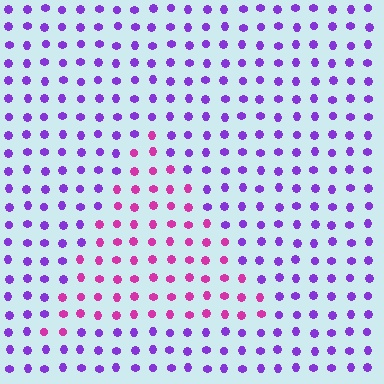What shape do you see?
I see a triangle.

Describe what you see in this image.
The image is filled with small purple elements in a uniform arrangement. A triangle-shaped region is visible where the elements are tinted to a slightly different hue, forming a subtle color boundary.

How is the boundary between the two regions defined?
The boundary is defined purely by a slight shift in hue (about 46 degrees). Spacing, size, and orientation are identical on both sides.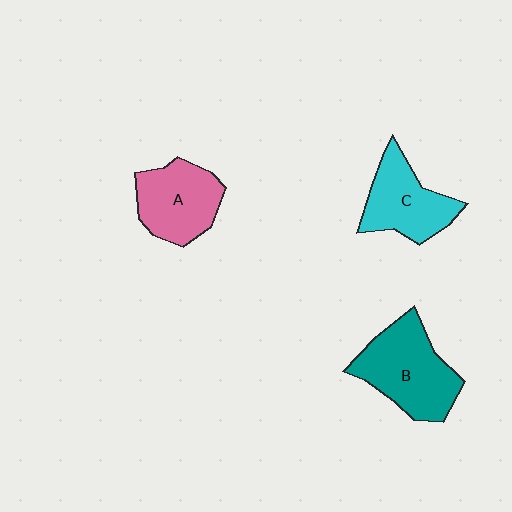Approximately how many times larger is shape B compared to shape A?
Approximately 1.2 times.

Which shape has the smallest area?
Shape C (cyan).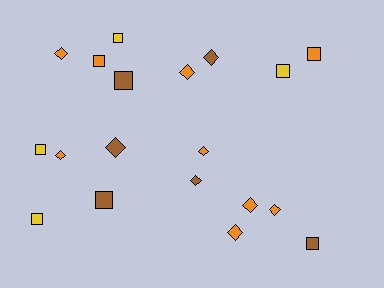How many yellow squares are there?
There are 4 yellow squares.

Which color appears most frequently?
Orange, with 9 objects.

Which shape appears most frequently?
Diamond, with 10 objects.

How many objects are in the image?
There are 19 objects.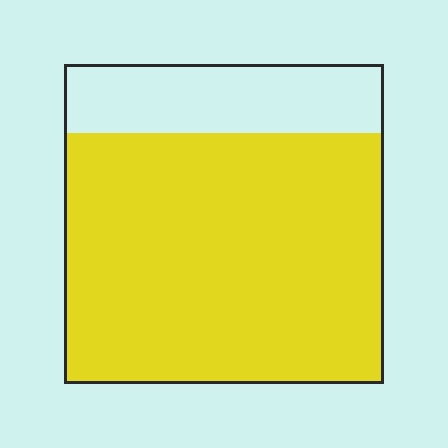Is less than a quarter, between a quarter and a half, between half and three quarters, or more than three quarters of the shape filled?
More than three quarters.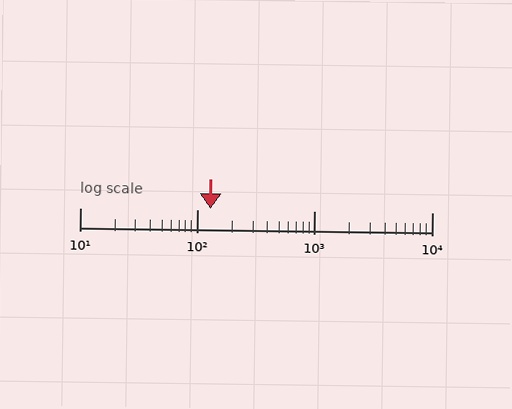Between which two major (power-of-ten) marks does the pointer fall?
The pointer is between 100 and 1000.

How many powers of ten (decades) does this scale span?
The scale spans 3 decades, from 10 to 10000.